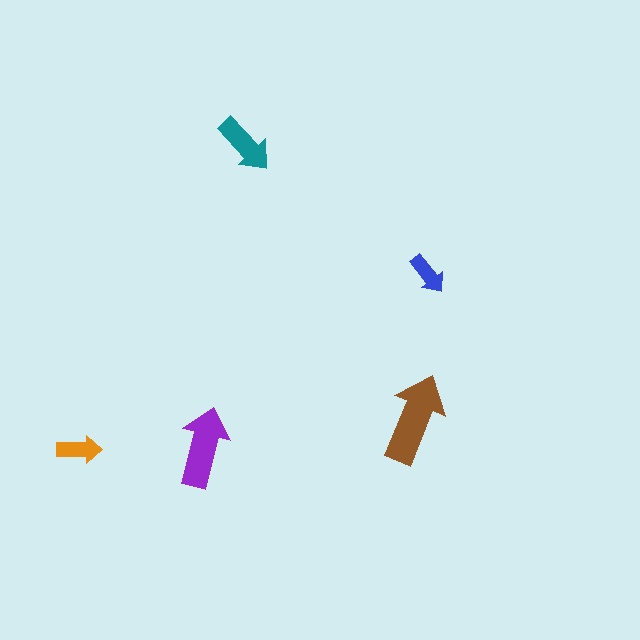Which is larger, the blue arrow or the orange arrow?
The orange one.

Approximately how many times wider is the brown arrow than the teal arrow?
About 1.5 times wider.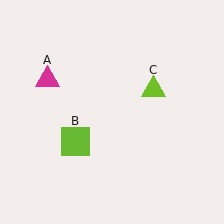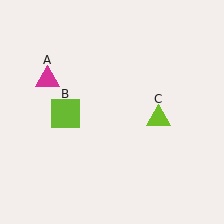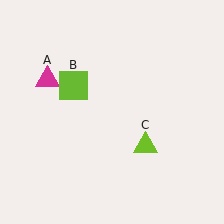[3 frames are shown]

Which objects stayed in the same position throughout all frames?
Magenta triangle (object A) remained stationary.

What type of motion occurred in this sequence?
The lime square (object B), lime triangle (object C) rotated clockwise around the center of the scene.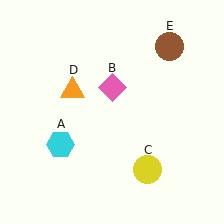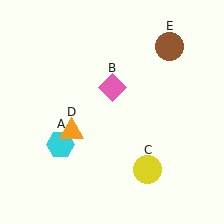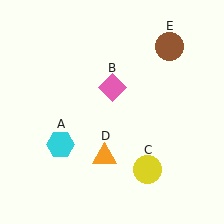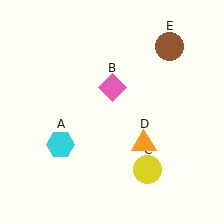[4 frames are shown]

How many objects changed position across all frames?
1 object changed position: orange triangle (object D).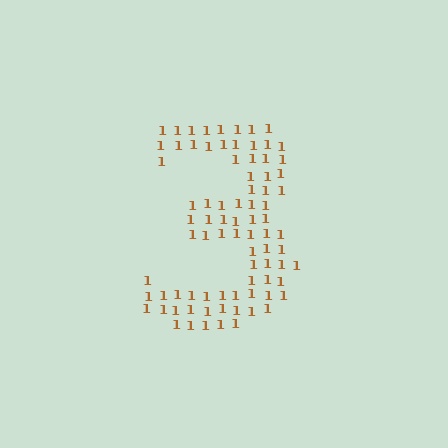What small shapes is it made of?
It is made of small digit 1's.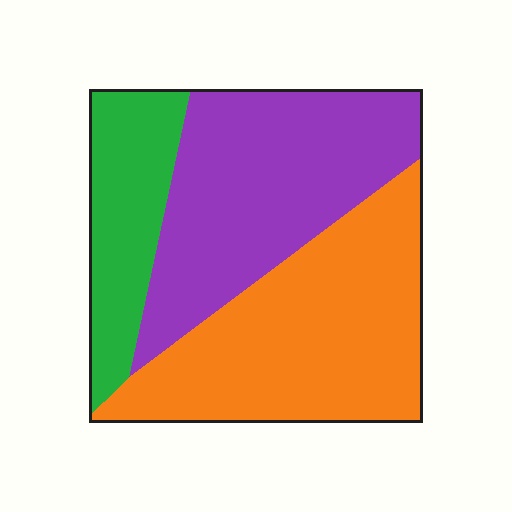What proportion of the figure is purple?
Purple takes up about two fifths (2/5) of the figure.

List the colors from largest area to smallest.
From largest to smallest: orange, purple, green.